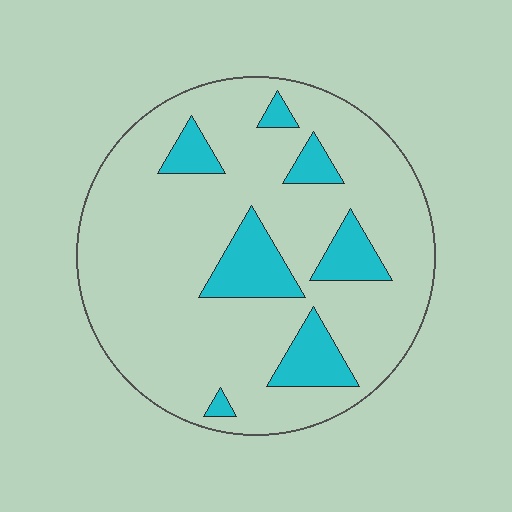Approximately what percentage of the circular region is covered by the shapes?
Approximately 15%.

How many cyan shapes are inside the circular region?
7.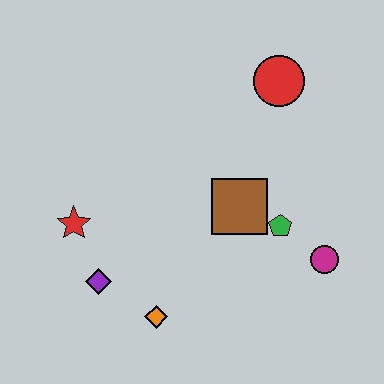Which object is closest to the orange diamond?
The purple diamond is closest to the orange diamond.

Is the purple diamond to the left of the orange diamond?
Yes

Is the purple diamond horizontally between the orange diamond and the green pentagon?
No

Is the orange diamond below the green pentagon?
Yes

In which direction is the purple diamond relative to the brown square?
The purple diamond is to the left of the brown square.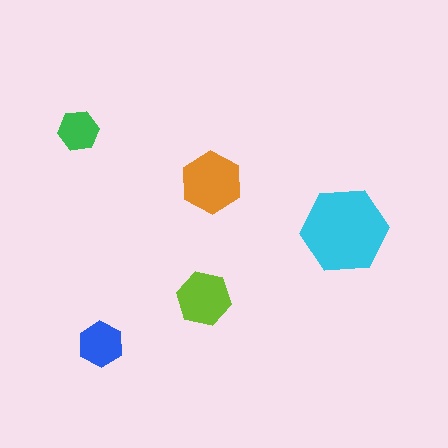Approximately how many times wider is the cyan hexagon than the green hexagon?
About 2 times wider.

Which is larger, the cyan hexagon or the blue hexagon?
The cyan one.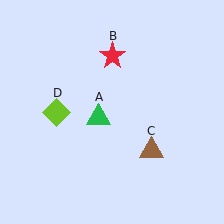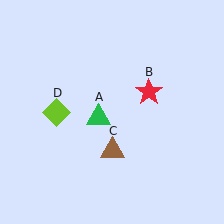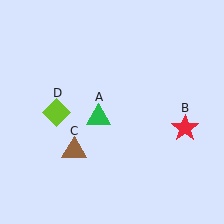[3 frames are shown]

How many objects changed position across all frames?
2 objects changed position: red star (object B), brown triangle (object C).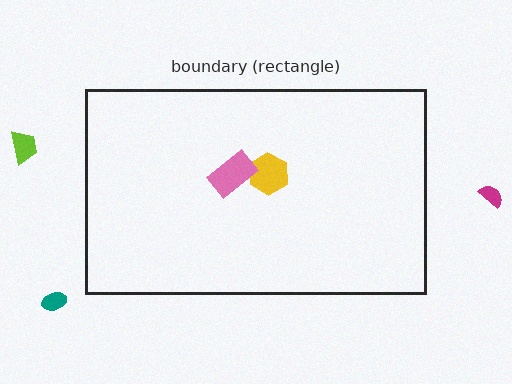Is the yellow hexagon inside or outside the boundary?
Inside.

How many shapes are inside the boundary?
2 inside, 3 outside.